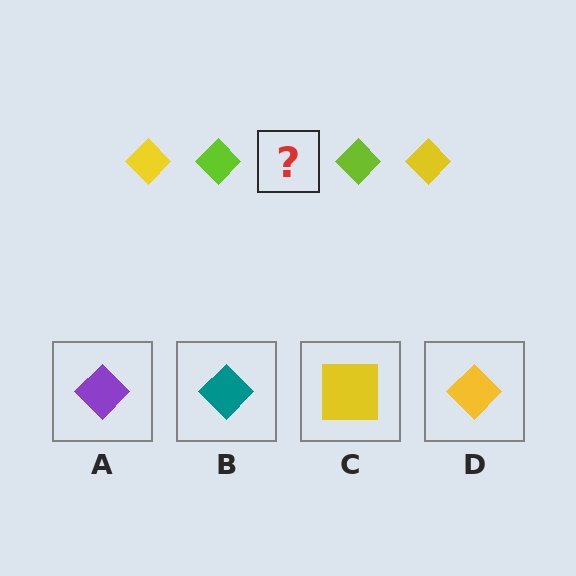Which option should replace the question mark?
Option D.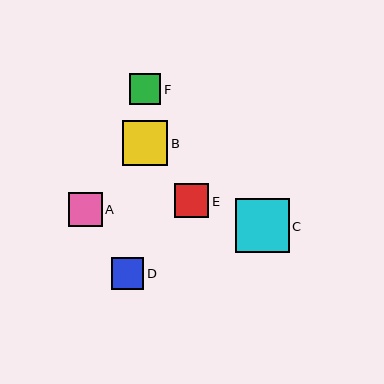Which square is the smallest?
Square F is the smallest with a size of approximately 31 pixels.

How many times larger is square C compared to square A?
Square C is approximately 1.6 times the size of square A.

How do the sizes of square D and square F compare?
Square D and square F are approximately the same size.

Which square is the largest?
Square C is the largest with a size of approximately 54 pixels.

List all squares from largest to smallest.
From largest to smallest: C, B, E, A, D, F.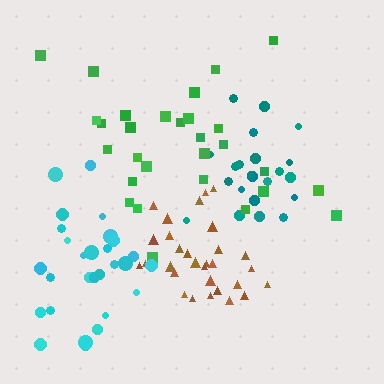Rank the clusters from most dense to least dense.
brown, teal, cyan, green.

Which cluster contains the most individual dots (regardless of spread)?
Brown (31).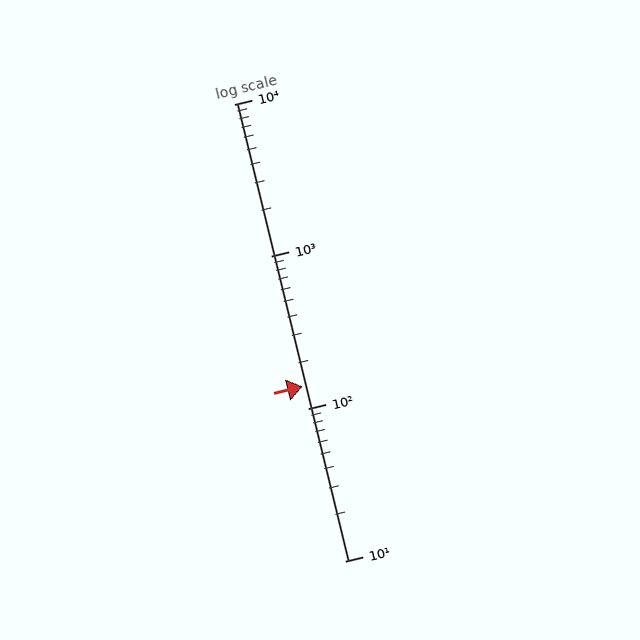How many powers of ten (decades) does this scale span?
The scale spans 3 decades, from 10 to 10000.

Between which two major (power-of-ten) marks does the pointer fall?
The pointer is between 100 and 1000.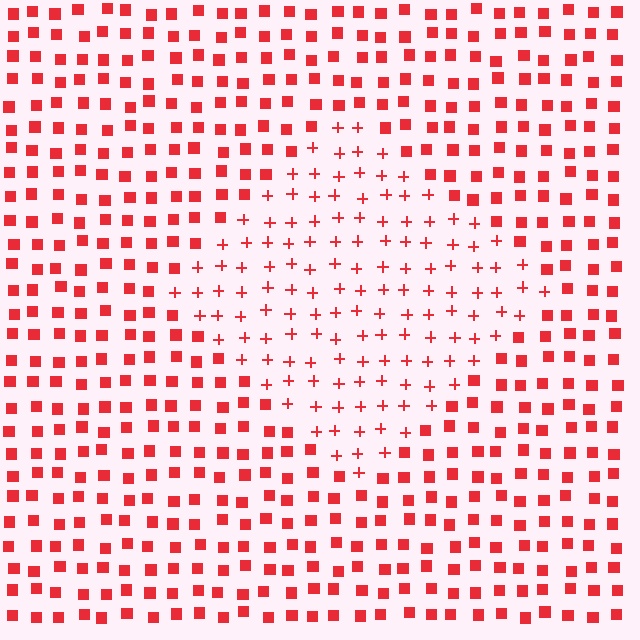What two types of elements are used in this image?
The image uses plus signs inside the diamond region and squares outside it.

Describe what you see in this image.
The image is filled with small red elements arranged in a uniform grid. A diamond-shaped region contains plus signs, while the surrounding area contains squares. The boundary is defined purely by the change in element shape.